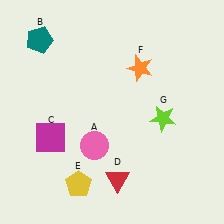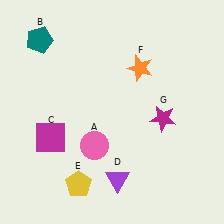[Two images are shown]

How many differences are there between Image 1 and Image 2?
There are 2 differences between the two images.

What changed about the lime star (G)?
In Image 1, G is lime. In Image 2, it changed to magenta.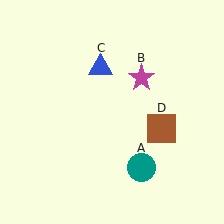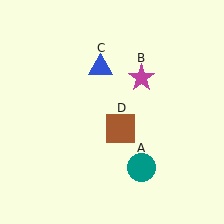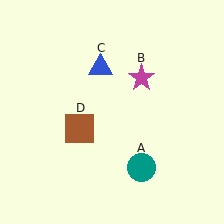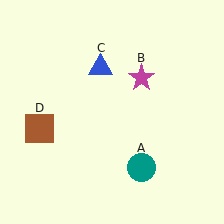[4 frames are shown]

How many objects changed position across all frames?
1 object changed position: brown square (object D).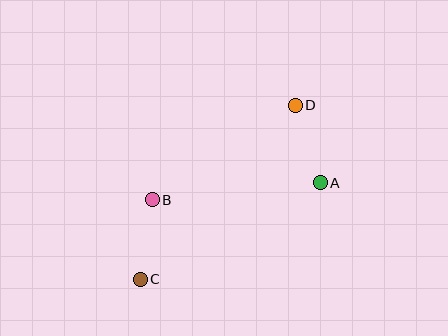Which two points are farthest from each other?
Points C and D are farthest from each other.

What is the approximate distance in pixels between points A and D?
The distance between A and D is approximately 81 pixels.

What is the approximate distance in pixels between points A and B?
The distance between A and B is approximately 169 pixels.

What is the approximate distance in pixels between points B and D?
The distance between B and D is approximately 172 pixels.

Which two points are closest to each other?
Points B and C are closest to each other.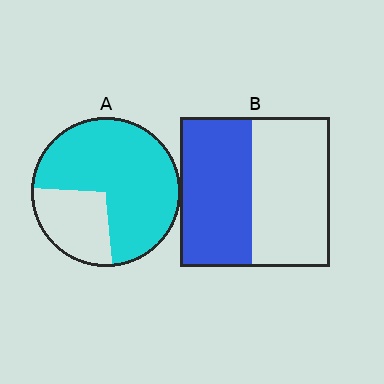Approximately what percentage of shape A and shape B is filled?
A is approximately 75% and B is approximately 50%.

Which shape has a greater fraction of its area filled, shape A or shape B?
Shape A.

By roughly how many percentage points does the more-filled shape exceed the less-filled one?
By roughly 25 percentage points (A over B).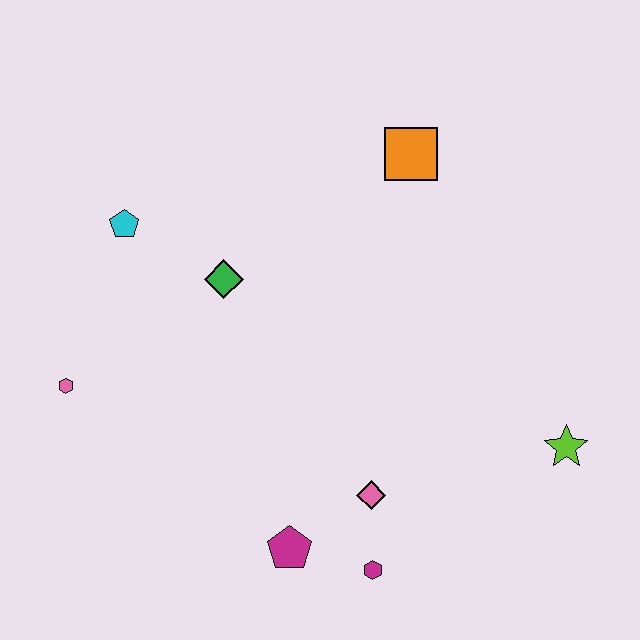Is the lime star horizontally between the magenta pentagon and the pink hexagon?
No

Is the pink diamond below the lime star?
Yes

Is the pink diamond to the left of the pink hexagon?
No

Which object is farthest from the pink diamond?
The cyan pentagon is farthest from the pink diamond.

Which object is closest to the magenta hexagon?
The pink diamond is closest to the magenta hexagon.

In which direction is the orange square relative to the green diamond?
The orange square is to the right of the green diamond.